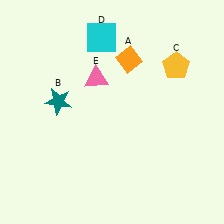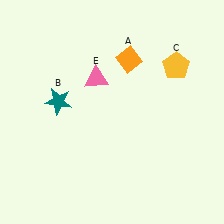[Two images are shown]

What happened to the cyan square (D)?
The cyan square (D) was removed in Image 2. It was in the top-left area of Image 1.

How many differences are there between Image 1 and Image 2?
There is 1 difference between the two images.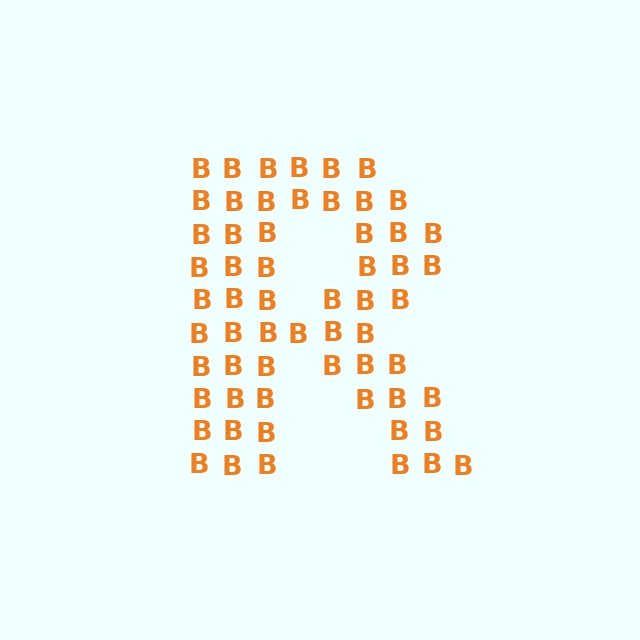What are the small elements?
The small elements are letter B's.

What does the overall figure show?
The overall figure shows the letter R.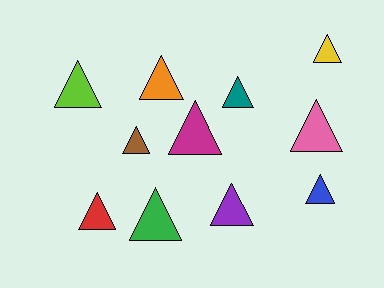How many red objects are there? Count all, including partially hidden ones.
There is 1 red object.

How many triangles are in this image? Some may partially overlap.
There are 11 triangles.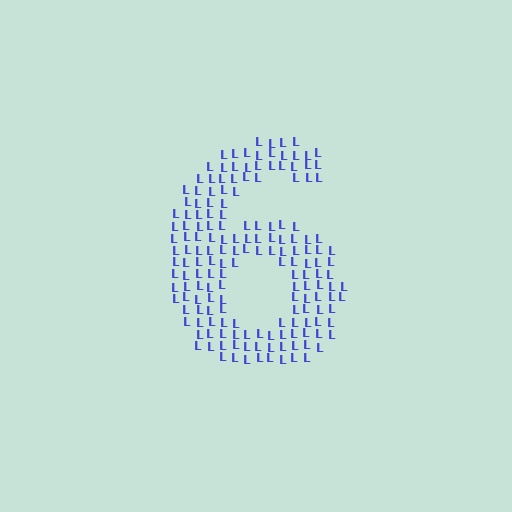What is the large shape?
The large shape is the digit 6.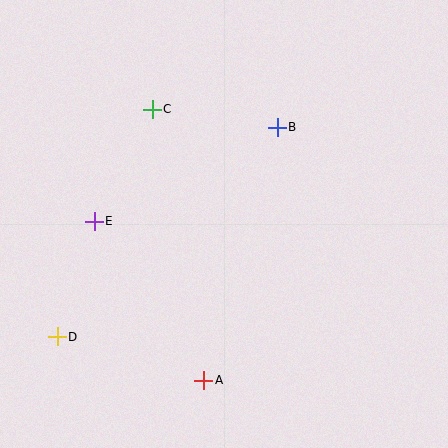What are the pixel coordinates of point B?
Point B is at (277, 127).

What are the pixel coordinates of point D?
Point D is at (57, 337).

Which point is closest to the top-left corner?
Point C is closest to the top-left corner.